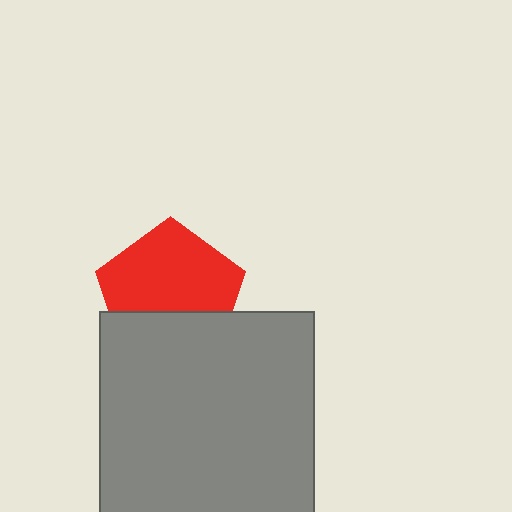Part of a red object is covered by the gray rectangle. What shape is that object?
It is a pentagon.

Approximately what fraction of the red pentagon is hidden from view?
Roughly 35% of the red pentagon is hidden behind the gray rectangle.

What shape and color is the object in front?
The object in front is a gray rectangle.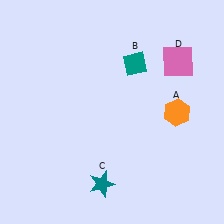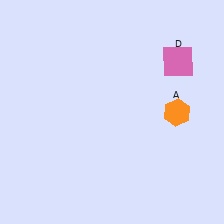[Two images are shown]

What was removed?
The teal diamond (B), the teal star (C) were removed in Image 2.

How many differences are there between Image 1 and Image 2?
There are 2 differences between the two images.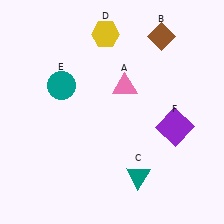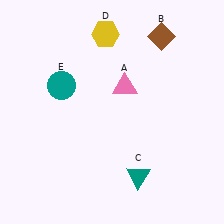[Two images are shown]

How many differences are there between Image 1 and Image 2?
There is 1 difference between the two images.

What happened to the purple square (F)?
The purple square (F) was removed in Image 2. It was in the bottom-right area of Image 1.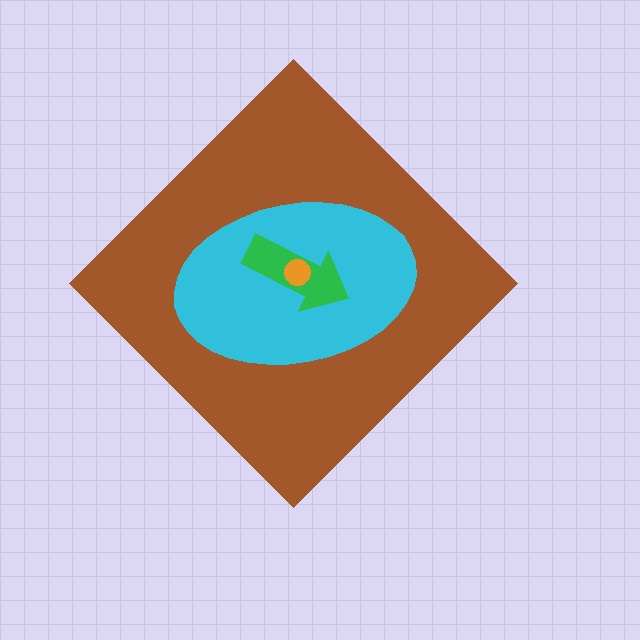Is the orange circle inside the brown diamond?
Yes.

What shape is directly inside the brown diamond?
The cyan ellipse.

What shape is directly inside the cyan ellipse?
The green arrow.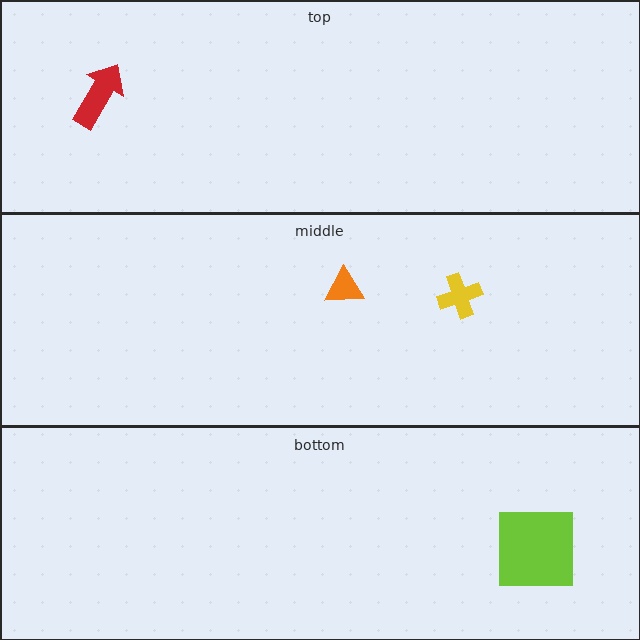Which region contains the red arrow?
The top region.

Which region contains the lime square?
The bottom region.